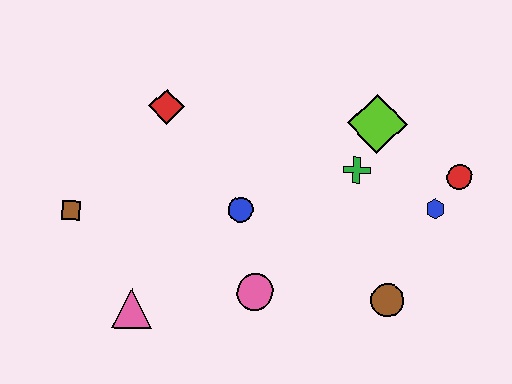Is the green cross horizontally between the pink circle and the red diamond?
No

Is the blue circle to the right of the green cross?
No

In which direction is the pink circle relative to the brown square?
The pink circle is to the right of the brown square.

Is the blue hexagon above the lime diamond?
No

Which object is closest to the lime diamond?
The green cross is closest to the lime diamond.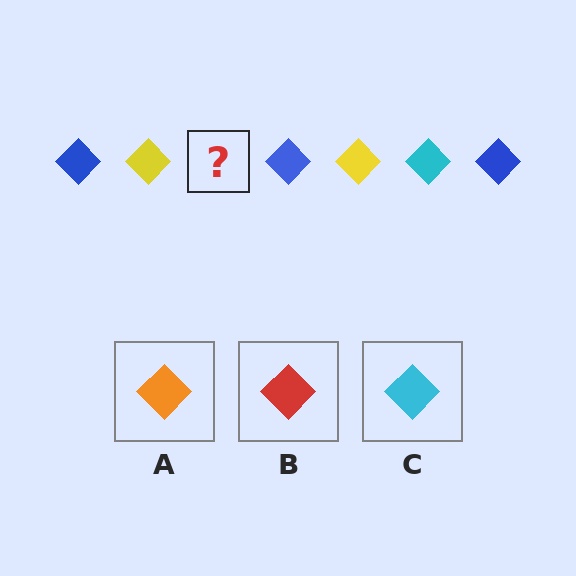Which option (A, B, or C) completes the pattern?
C.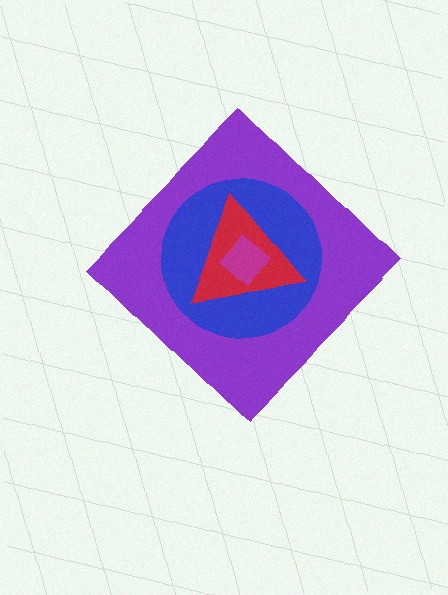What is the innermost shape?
The magenta diamond.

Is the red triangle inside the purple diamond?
Yes.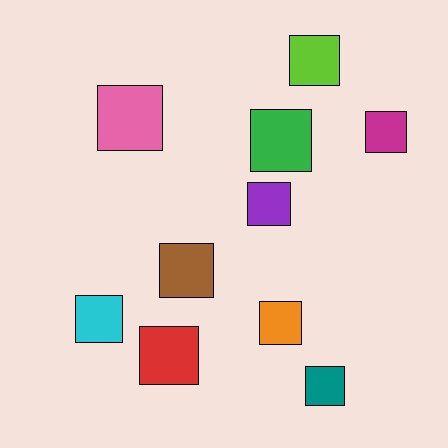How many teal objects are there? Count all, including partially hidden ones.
There is 1 teal object.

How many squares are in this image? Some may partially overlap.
There are 10 squares.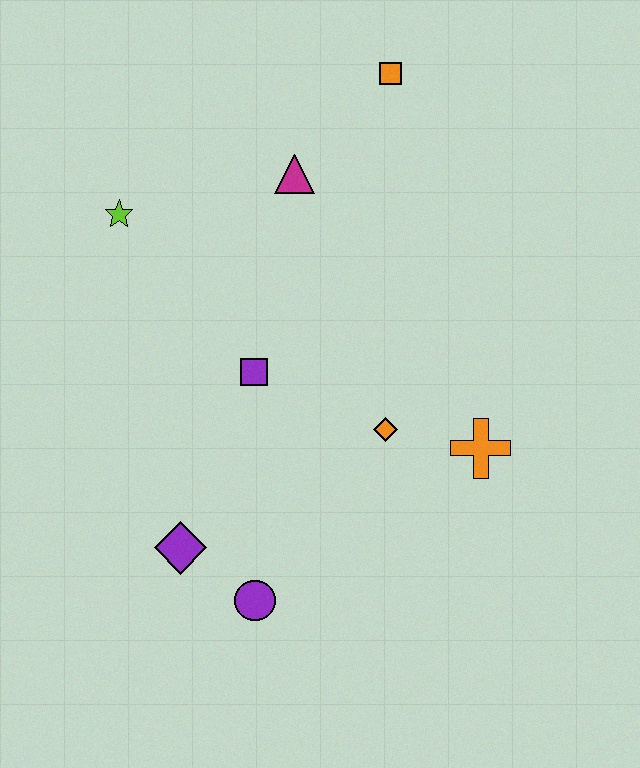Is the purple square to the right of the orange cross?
No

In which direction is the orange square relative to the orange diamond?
The orange square is above the orange diamond.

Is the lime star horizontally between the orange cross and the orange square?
No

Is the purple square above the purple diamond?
Yes